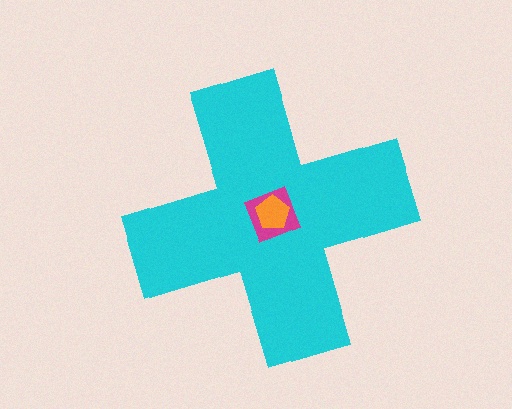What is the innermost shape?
The orange pentagon.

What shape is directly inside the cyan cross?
The magenta square.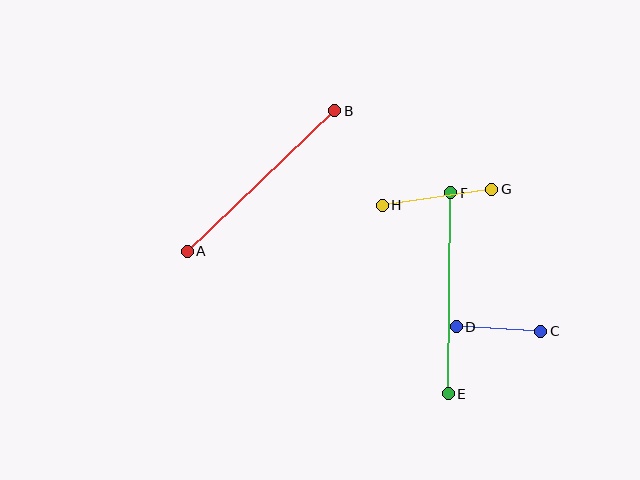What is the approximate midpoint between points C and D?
The midpoint is at approximately (499, 329) pixels.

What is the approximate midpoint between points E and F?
The midpoint is at approximately (450, 293) pixels.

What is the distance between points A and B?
The distance is approximately 204 pixels.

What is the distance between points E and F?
The distance is approximately 201 pixels.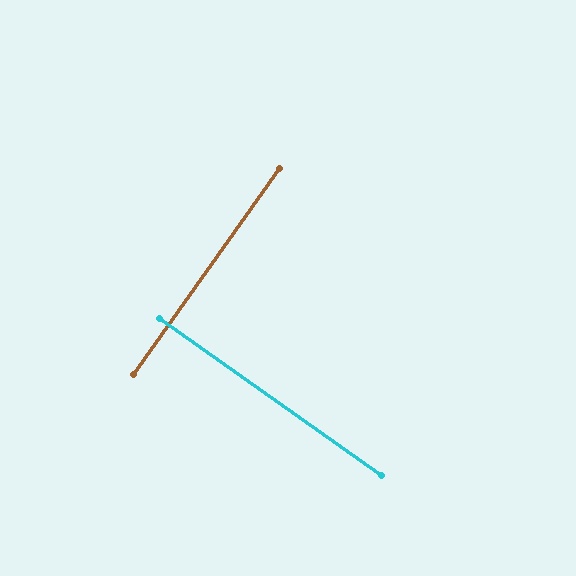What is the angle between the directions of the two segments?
Approximately 90 degrees.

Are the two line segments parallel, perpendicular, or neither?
Perpendicular — they meet at approximately 90°.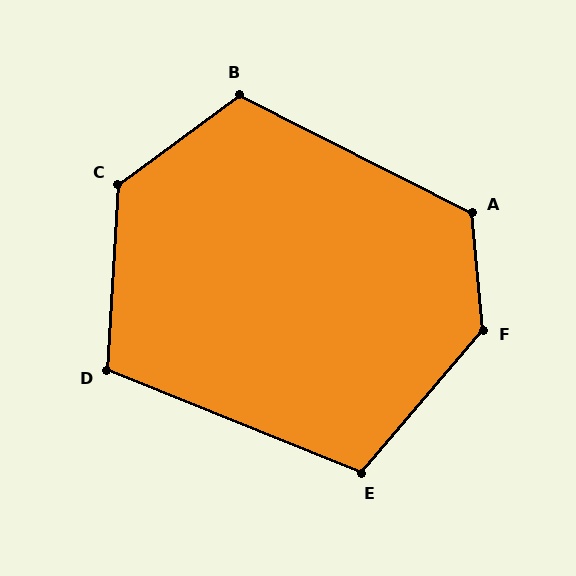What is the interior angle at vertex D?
Approximately 109 degrees (obtuse).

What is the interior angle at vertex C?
Approximately 130 degrees (obtuse).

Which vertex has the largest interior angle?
F, at approximately 135 degrees.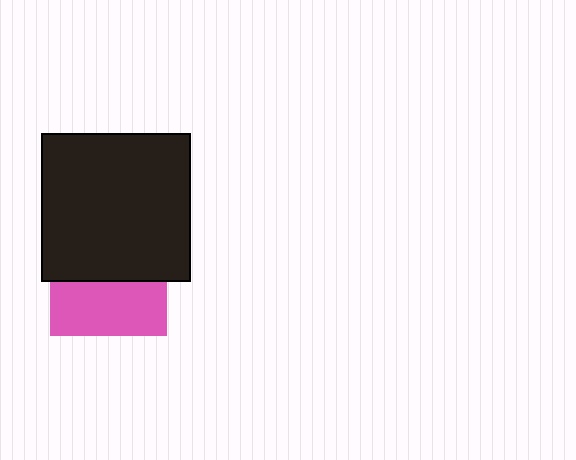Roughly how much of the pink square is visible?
About half of it is visible (roughly 47%).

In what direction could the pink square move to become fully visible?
The pink square could move down. That would shift it out from behind the black square entirely.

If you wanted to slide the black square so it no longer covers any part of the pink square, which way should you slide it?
Slide it up — that is the most direct way to separate the two shapes.